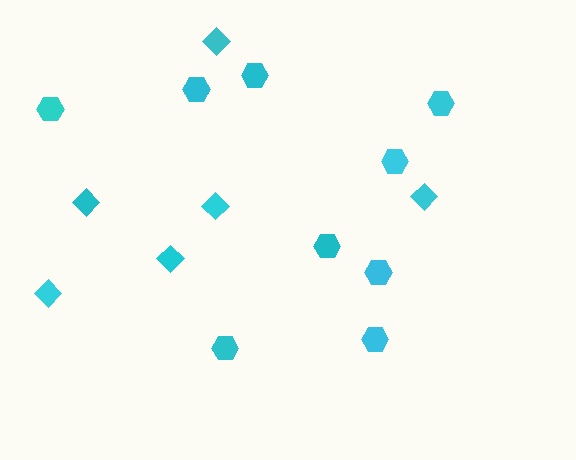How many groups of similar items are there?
There are 2 groups: one group of diamonds (6) and one group of hexagons (9).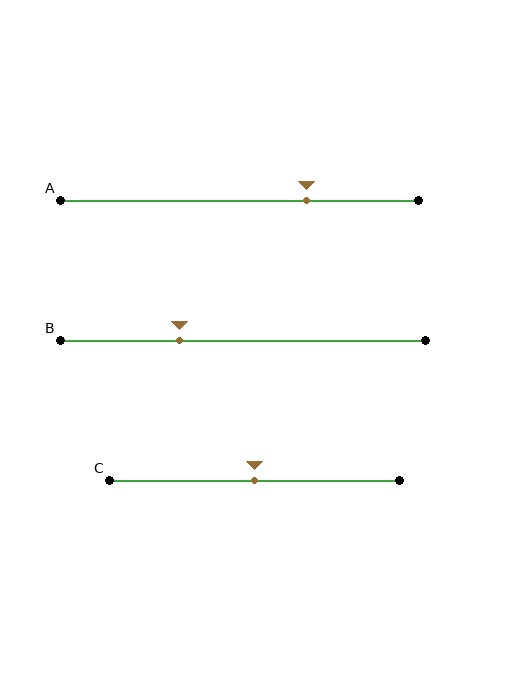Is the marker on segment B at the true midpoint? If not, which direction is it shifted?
No, the marker on segment B is shifted to the left by about 17% of the segment length.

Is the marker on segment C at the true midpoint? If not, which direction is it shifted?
Yes, the marker on segment C is at the true midpoint.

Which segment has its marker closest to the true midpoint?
Segment C has its marker closest to the true midpoint.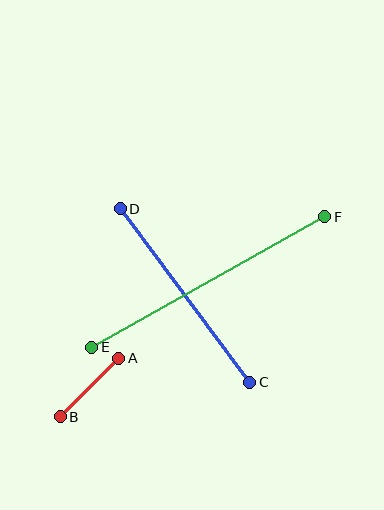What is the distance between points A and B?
The distance is approximately 82 pixels.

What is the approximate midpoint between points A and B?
The midpoint is at approximately (89, 388) pixels.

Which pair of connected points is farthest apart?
Points E and F are farthest apart.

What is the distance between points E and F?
The distance is approximately 267 pixels.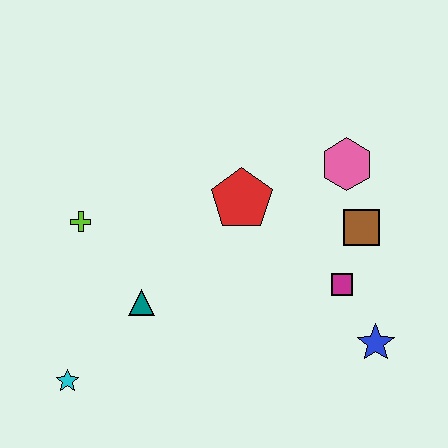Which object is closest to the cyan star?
The teal triangle is closest to the cyan star.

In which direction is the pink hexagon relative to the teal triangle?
The pink hexagon is to the right of the teal triangle.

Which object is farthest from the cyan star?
The pink hexagon is farthest from the cyan star.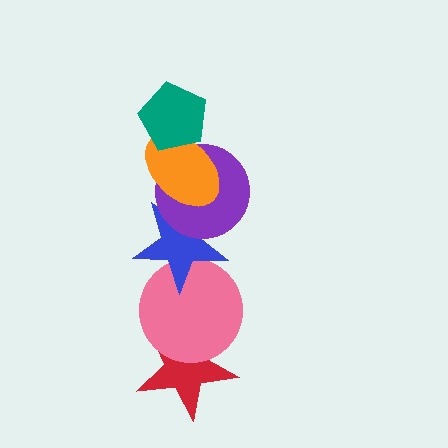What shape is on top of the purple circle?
The orange ellipse is on top of the purple circle.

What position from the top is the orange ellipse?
The orange ellipse is 2nd from the top.